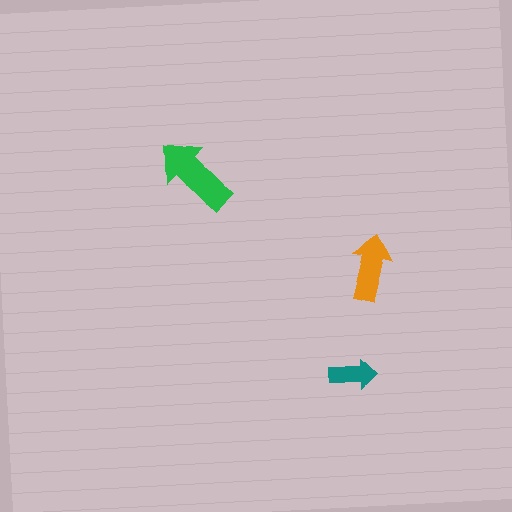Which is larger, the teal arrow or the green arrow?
The green one.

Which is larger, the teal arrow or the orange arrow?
The orange one.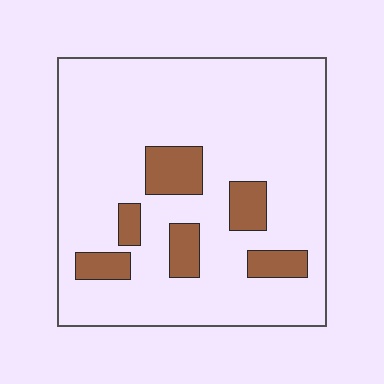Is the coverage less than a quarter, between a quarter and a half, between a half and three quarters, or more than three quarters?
Less than a quarter.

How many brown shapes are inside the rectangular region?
6.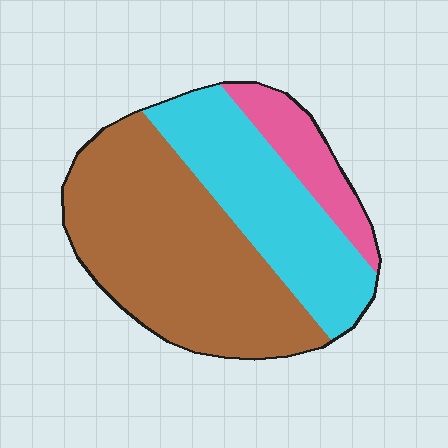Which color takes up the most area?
Brown, at roughly 55%.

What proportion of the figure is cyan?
Cyan takes up about one third (1/3) of the figure.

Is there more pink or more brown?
Brown.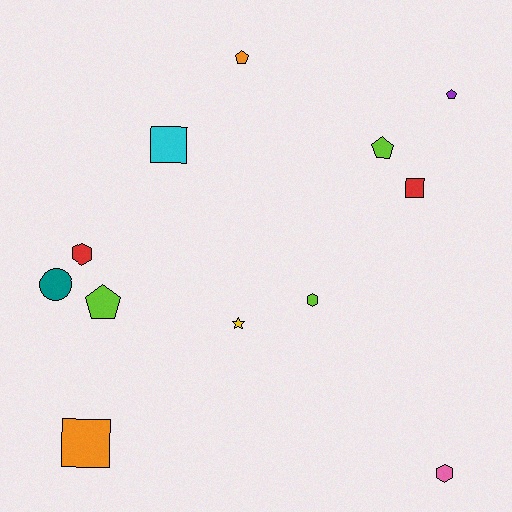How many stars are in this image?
There is 1 star.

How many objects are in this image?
There are 12 objects.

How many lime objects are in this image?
There are 3 lime objects.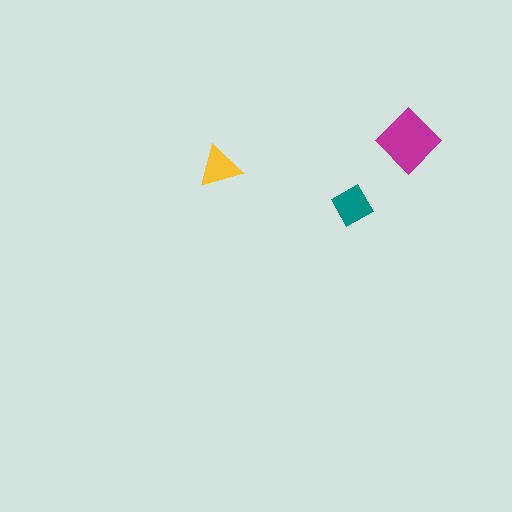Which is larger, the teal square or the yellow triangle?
The teal square.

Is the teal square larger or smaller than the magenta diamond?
Smaller.